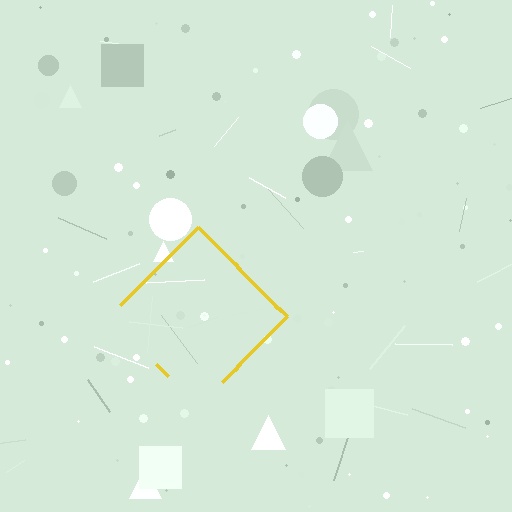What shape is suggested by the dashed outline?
The dashed outline suggests a diamond.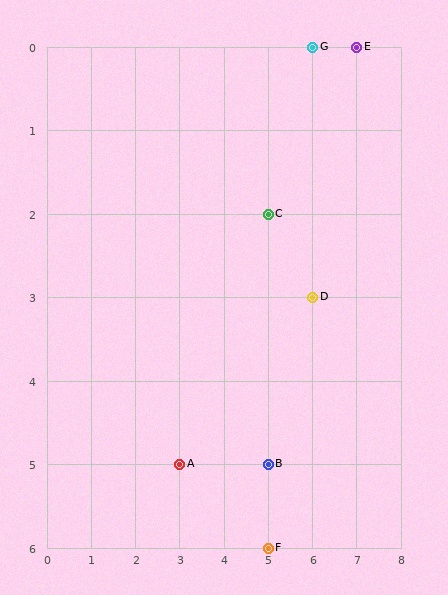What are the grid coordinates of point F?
Point F is at grid coordinates (5, 6).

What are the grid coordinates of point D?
Point D is at grid coordinates (6, 3).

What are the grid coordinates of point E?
Point E is at grid coordinates (7, 0).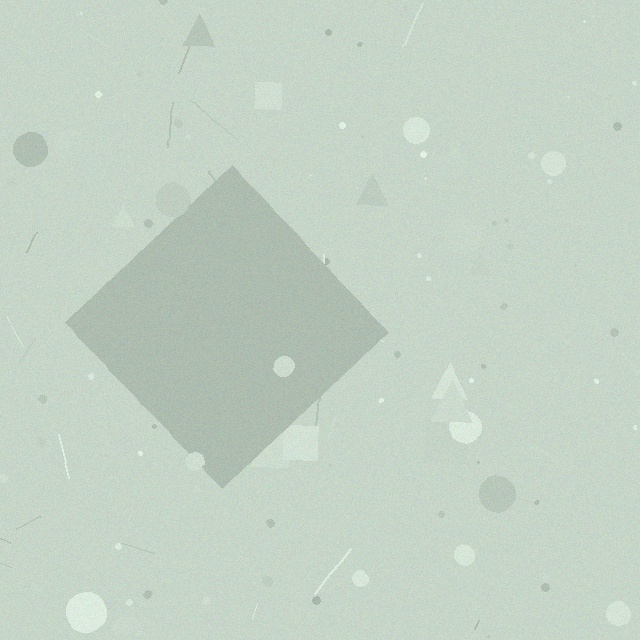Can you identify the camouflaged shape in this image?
The camouflaged shape is a diamond.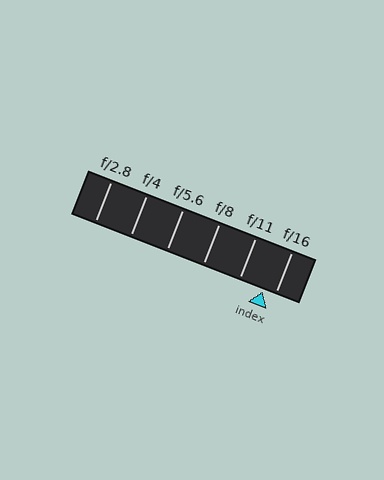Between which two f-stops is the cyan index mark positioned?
The index mark is between f/11 and f/16.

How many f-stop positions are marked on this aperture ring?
There are 6 f-stop positions marked.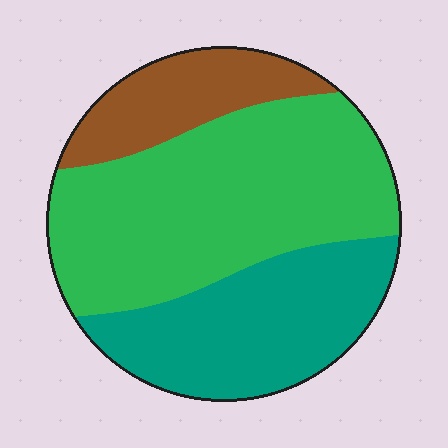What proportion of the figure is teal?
Teal covers 32% of the figure.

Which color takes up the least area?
Brown, at roughly 15%.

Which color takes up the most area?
Green, at roughly 50%.